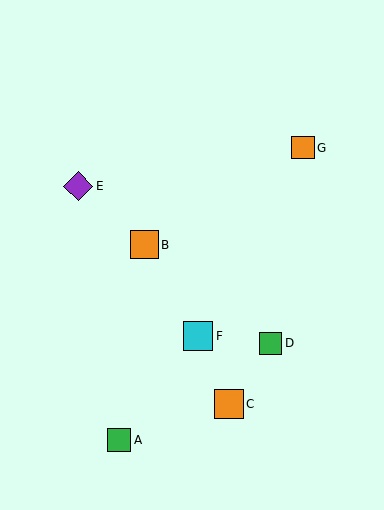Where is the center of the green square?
The center of the green square is at (271, 343).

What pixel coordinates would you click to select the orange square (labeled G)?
Click at (303, 148) to select the orange square G.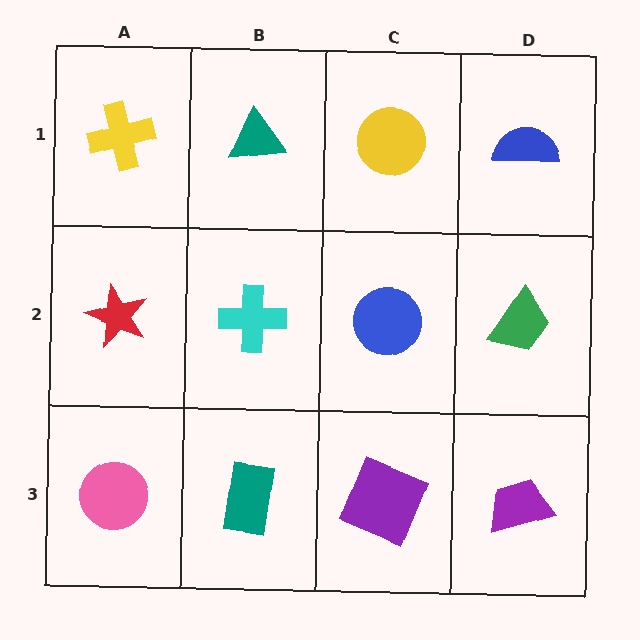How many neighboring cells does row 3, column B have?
3.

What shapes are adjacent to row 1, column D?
A green trapezoid (row 2, column D), a yellow circle (row 1, column C).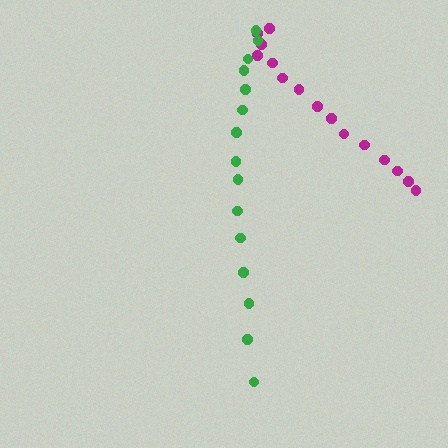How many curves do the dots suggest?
There are 2 distinct paths.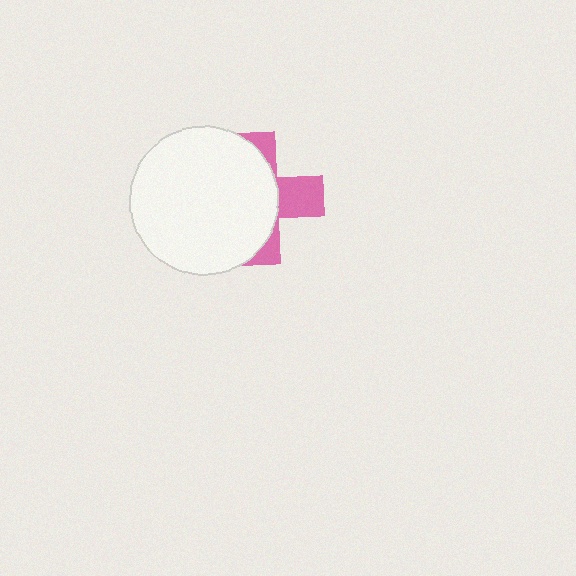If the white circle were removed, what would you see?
You would see the complete pink cross.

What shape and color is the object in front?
The object in front is a white circle.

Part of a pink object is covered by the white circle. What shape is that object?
It is a cross.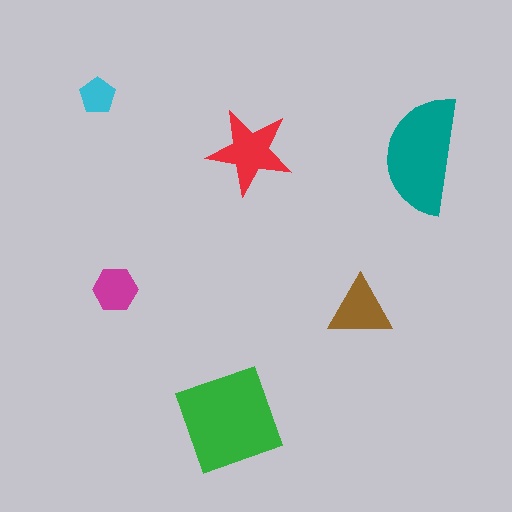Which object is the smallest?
The cyan pentagon.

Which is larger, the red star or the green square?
The green square.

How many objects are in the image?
There are 6 objects in the image.